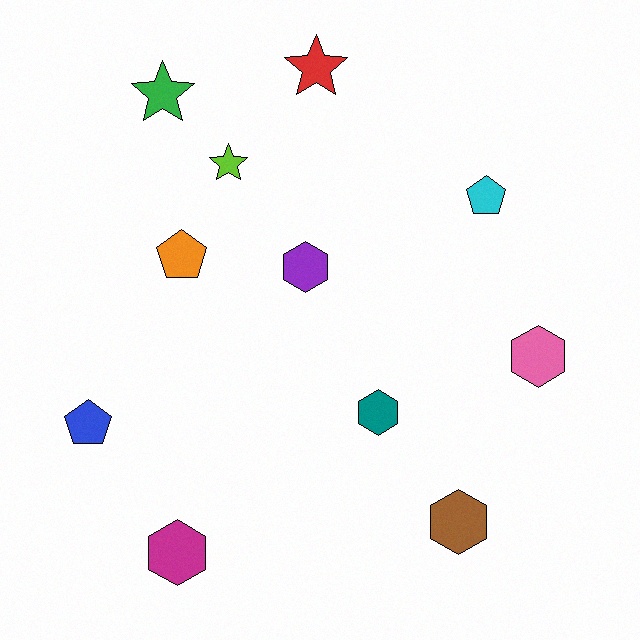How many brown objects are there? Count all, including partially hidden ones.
There is 1 brown object.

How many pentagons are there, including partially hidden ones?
There are 3 pentagons.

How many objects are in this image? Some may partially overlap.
There are 11 objects.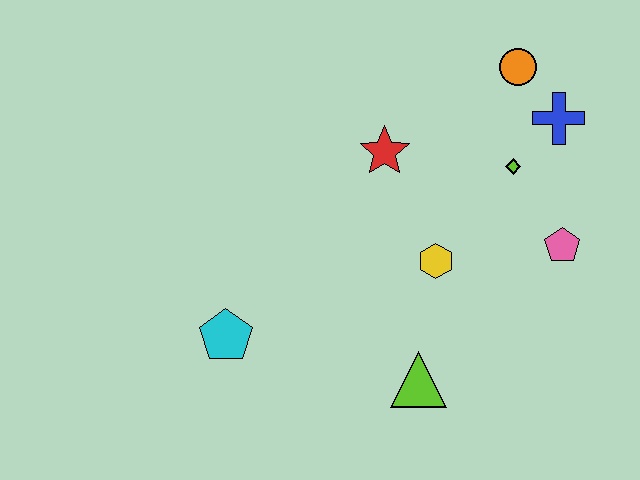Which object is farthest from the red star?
The cyan pentagon is farthest from the red star.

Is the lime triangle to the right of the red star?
Yes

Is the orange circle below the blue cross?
No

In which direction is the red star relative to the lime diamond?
The red star is to the left of the lime diamond.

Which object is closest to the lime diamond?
The blue cross is closest to the lime diamond.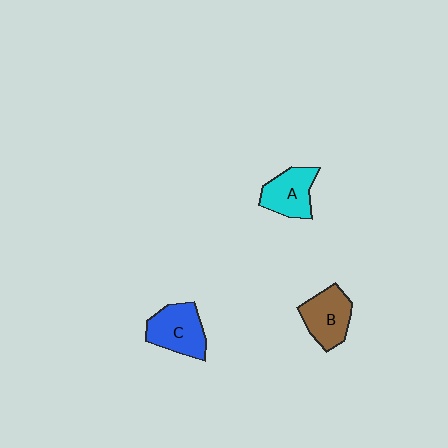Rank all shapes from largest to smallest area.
From largest to smallest: C (blue), B (brown), A (cyan).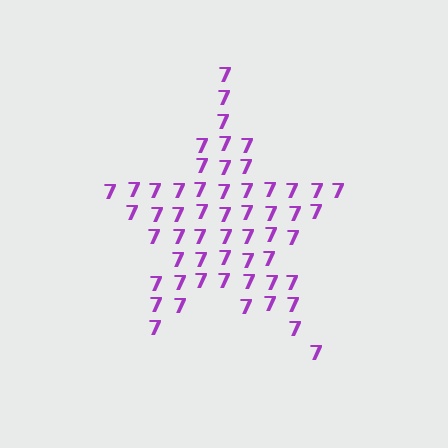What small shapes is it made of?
It is made of small digit 7's.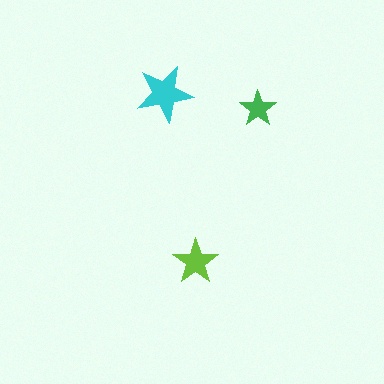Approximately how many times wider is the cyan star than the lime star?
About 1.5 times wider.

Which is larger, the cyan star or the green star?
The cyan one.